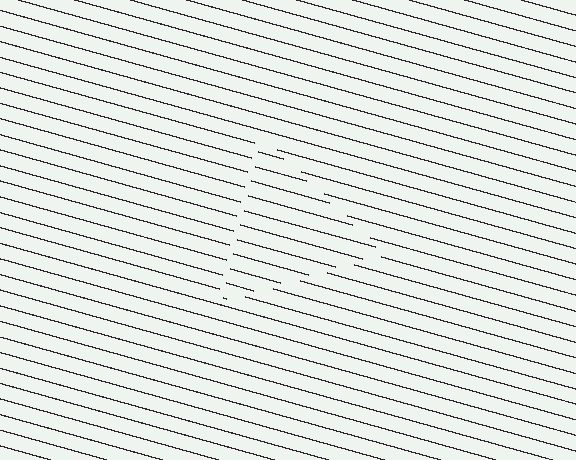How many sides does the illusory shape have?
3 sides — the line-ends trace a triangle.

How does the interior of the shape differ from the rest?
The interior of the shape contains the same grating, shifted by half a period — the contour is defined by the phase discontinuity where line-ends from the inner and outer gratings abut.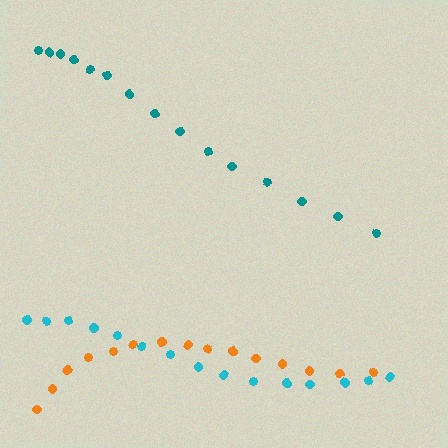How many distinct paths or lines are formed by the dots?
There are 3 distinct paths.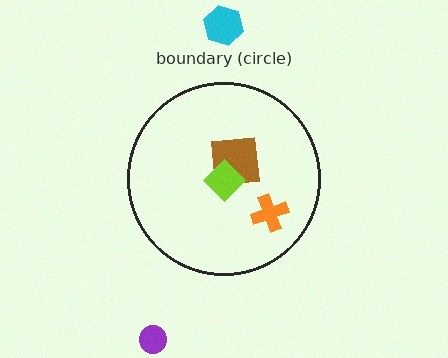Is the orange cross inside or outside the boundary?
Inside.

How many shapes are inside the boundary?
3 inside, 2 outside.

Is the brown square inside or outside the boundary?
Inside.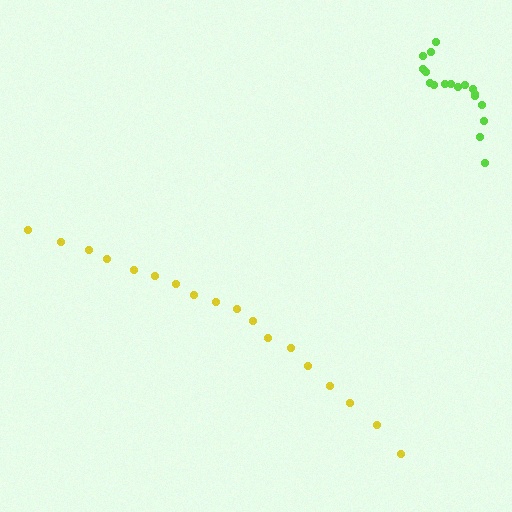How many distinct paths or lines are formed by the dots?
There are 2 distinct paths.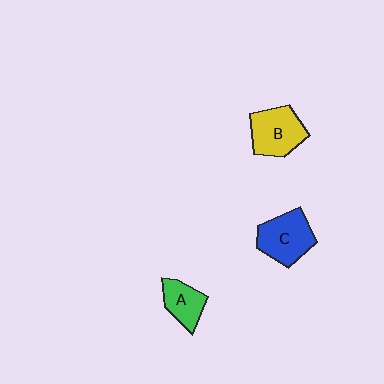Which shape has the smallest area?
Shape A (green).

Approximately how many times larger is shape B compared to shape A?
Approximately 1.5 times.